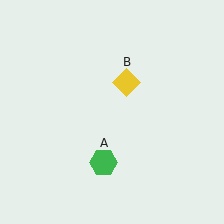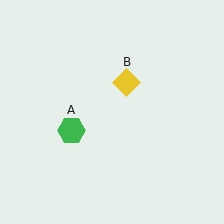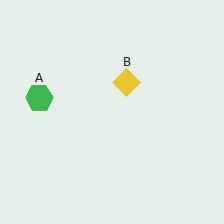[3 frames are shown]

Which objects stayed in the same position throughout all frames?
Yellow diamond (object B) remained stationary.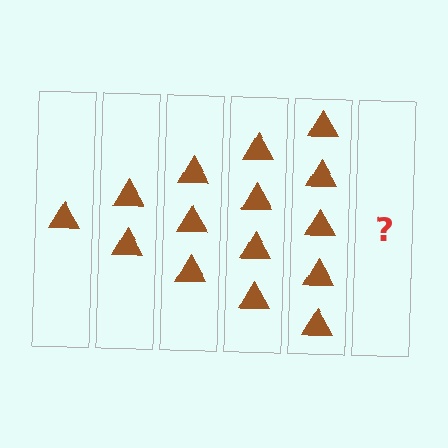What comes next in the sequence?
The next element should be 6 triangles.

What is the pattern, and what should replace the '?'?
The pattern is that each step adds one more triangle. The '?' should be 6 triangles.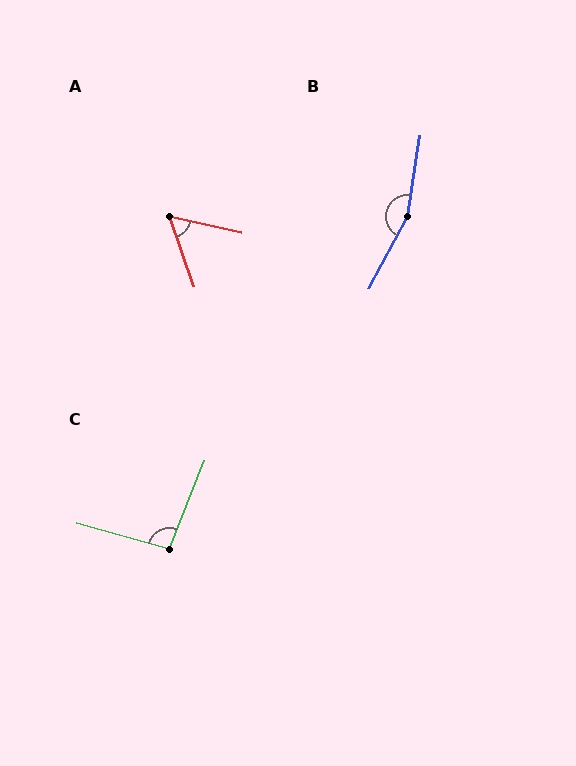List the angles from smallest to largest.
A (58°), C (96°), B (160°).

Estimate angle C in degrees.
Approximately 96 degrees.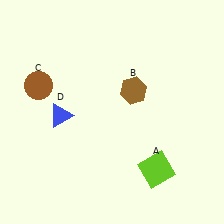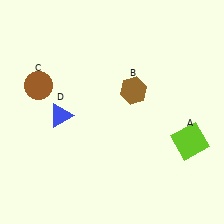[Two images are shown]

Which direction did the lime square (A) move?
The lime square (A) moved right.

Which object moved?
The lime square (A) moved right.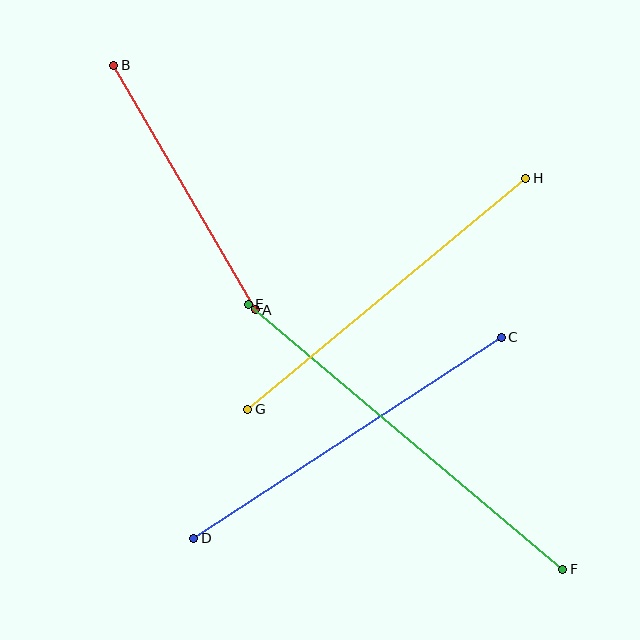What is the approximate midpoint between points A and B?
The midpoint is at approximately (184, 188) pixels.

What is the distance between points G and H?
The distance is approximately 362 pixels.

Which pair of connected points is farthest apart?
Points E and F are farthest apart.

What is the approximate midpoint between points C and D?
The midpoint is at approximately (348, 438) pixels.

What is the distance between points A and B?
The distance is approximately 282 pixels.